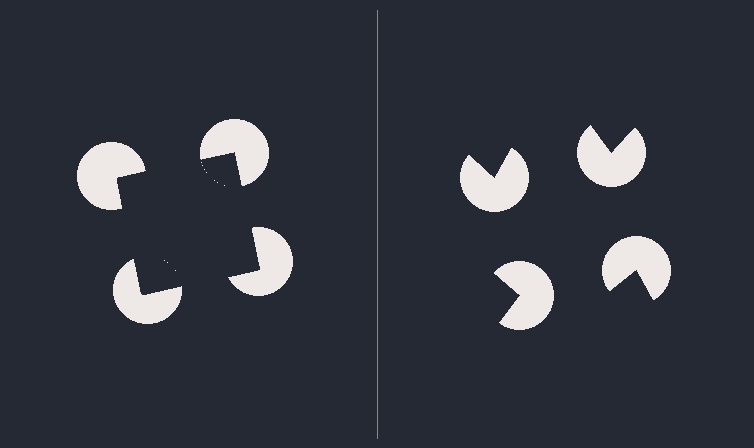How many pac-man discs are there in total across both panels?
8 — 4 on each side.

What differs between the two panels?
The pac-man discs are positioned identically on both sides; only the wedge orientations differ. On the left they align to a square; on the right they are misaligned.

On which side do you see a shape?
An illusory square appears on the left side. On the right side the wedge cuts are rotated, so no coherent shape forms.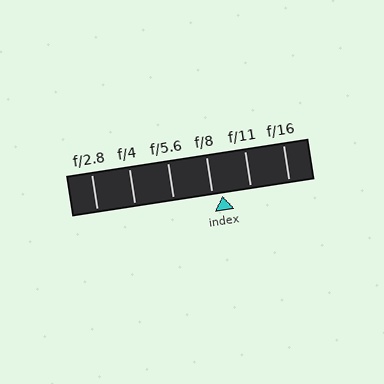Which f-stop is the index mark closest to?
The index mark is closest to f/8.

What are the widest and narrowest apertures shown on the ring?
The widest aperture shown is f/2.8 and the narrowest is f/16.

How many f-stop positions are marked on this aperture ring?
There are 6 f-stop positions marked.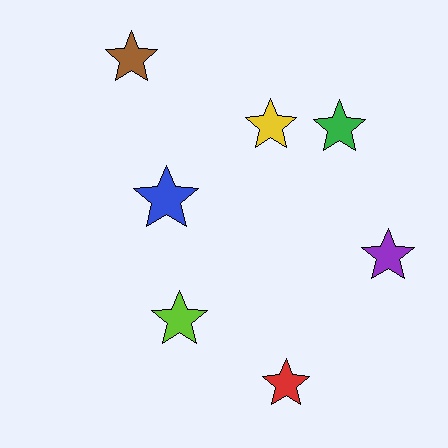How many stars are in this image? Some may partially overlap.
There are 7 stars.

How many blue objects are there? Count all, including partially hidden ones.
There is 1 blue object.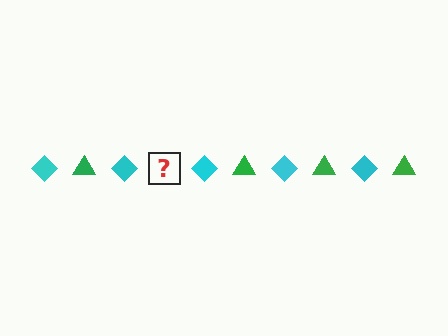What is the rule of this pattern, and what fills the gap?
The rule is that the pattern alternates between cyan diamond and green triangle. The gap should be filled with a green triangle.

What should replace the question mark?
The question mark should be replaced with a green triangle.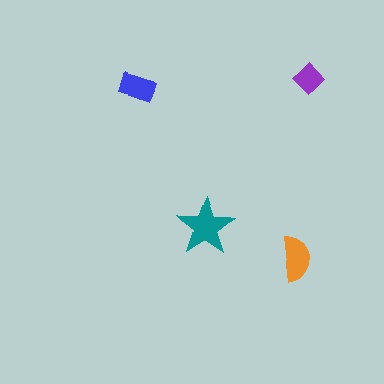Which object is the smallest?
The purple diamond.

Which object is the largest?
The teal star.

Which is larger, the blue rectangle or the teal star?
The teal star.